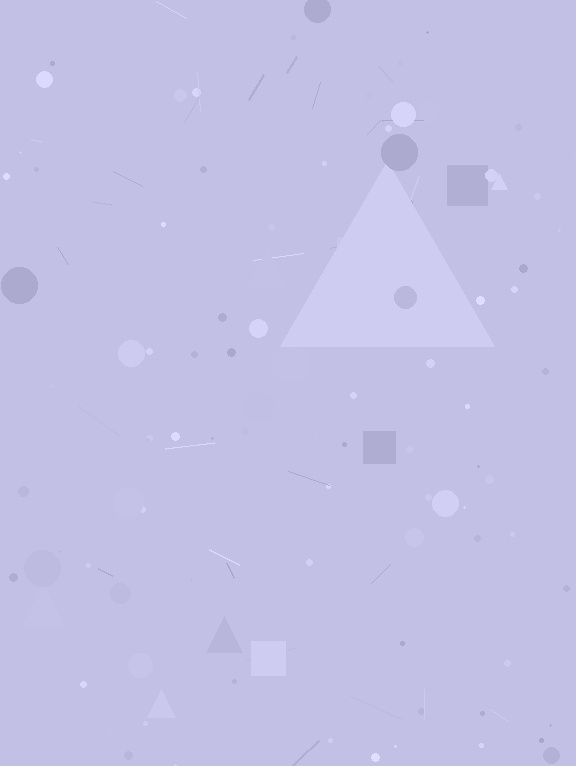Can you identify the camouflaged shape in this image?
The camouflaged shape is a triangle.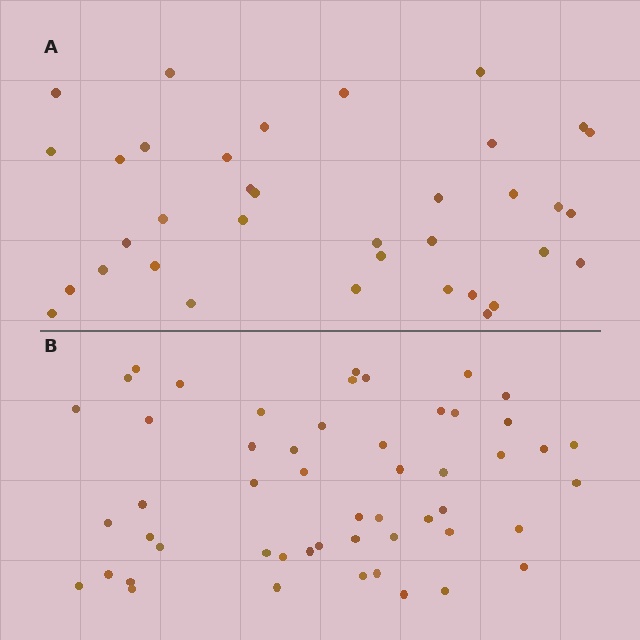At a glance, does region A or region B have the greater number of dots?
Region B (the bottom region) has more dots.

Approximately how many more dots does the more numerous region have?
Region B has approximately 15 more dots than region A.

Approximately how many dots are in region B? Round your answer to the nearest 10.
About 50 dots. (The exact count is 52, which rounds to 50.)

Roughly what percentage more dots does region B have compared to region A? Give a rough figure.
About 45% more.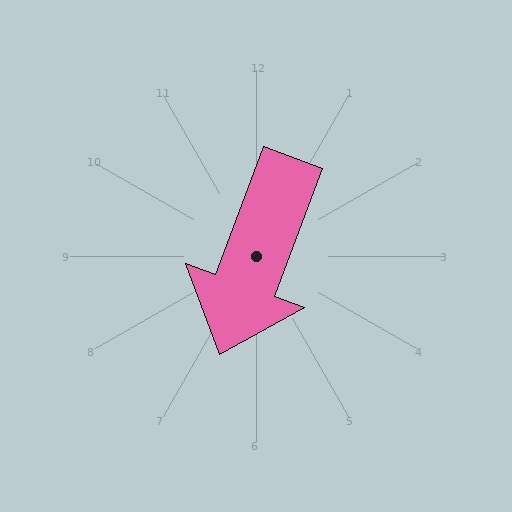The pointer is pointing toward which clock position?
Roughly 7 o'clock.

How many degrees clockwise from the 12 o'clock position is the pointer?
Approximately 200 degrees.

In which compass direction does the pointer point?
South.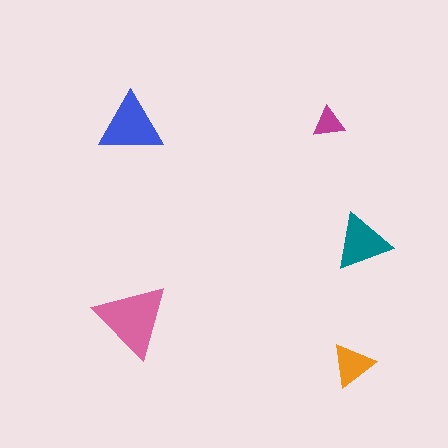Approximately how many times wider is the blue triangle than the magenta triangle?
About 2 times wider.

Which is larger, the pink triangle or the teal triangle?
The pink one.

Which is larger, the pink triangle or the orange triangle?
The pink one.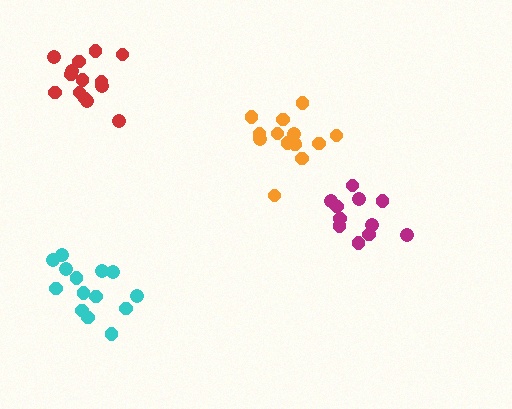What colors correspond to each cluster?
The clusters are colored: cyan, red, orange, magenta.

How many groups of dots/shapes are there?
There are 4 groups.